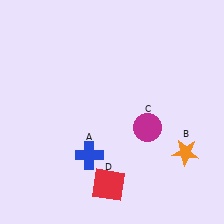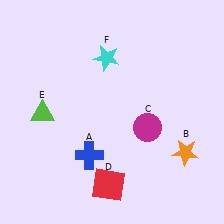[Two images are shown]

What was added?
A lime triangle (E), a cyan star (F) were added in Image 2.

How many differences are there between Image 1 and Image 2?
There are 2 differences between the two images.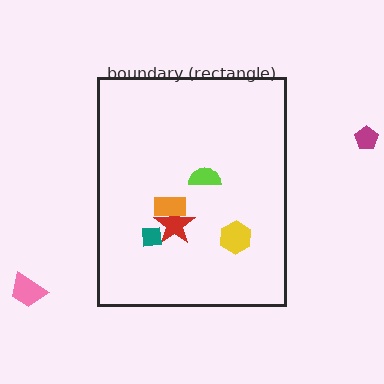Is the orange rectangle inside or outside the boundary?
Inside.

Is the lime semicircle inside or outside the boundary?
Inside.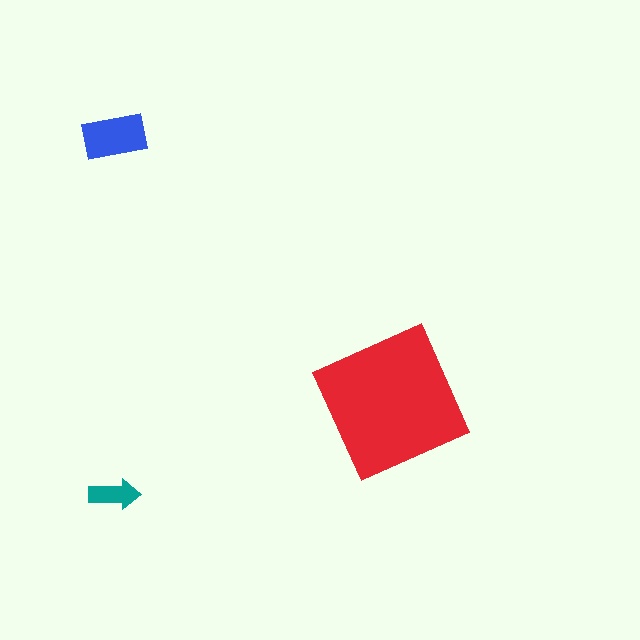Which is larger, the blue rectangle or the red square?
The red square.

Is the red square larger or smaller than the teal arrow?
Larger.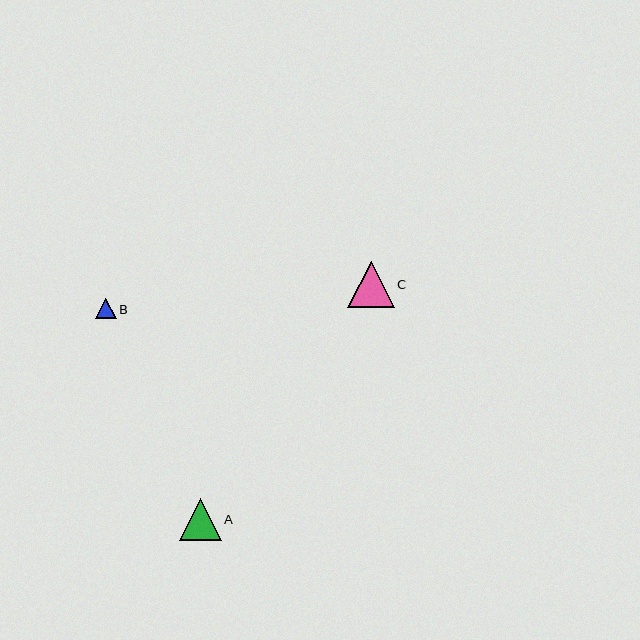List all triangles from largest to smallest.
From largest to smallest: C, A, B.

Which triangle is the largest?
Triangle C is the largest with a size of approximately 46 pixels.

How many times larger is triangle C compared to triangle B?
Triangle C is approximately 2.3 times the size of triangle B.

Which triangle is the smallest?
Triangle B is the smallest with a size of approximately 20 pixels.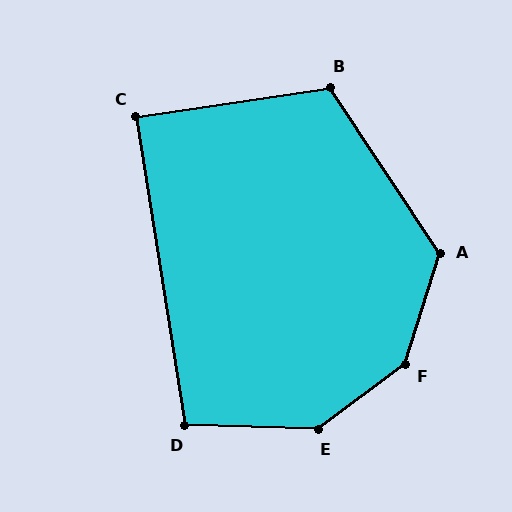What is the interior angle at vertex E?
Approximately 142 degrees (obtuse).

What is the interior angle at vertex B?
Approximately 115 degrees (obtuse).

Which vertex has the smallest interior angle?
C, at approximately 90 degrees.